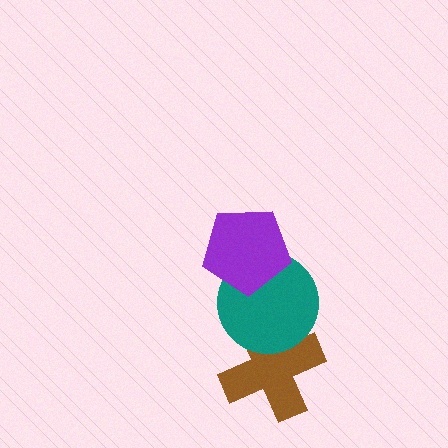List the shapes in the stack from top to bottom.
From top to bottom: the purple pentagon, the teal circle, the brown cross.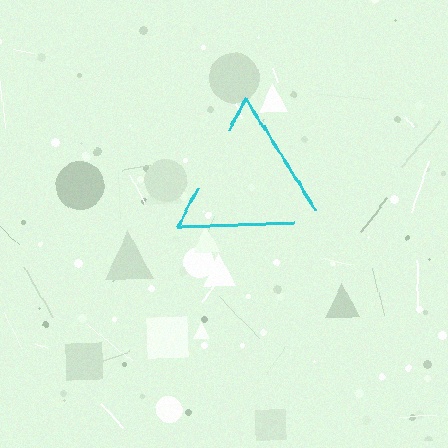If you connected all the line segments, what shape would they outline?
They would outline a triangle.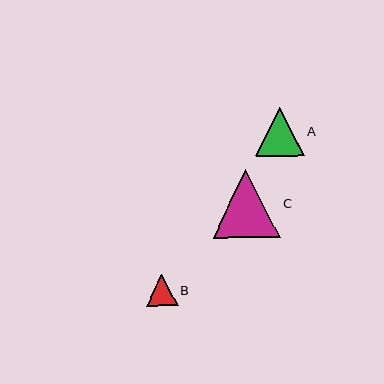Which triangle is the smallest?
Triangle B is the smallest with a size of approximately 31 pixels.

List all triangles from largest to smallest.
From largest to smallest: C, A, B.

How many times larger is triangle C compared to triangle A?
Triangle C is approximately 1.4 times the size of triangle A.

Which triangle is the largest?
Triangle C is the largest with a size of approximately 68 pixels.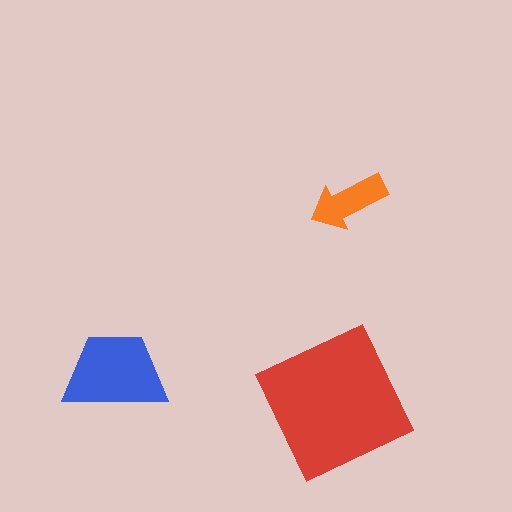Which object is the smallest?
The orange arrow.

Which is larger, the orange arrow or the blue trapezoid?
The blue trapezoid.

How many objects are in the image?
There are 3 objects in the image.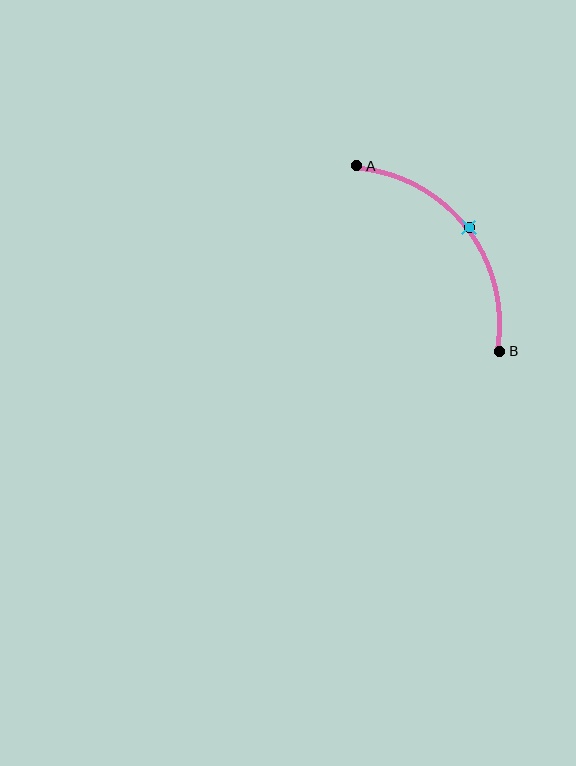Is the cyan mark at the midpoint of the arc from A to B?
Yes. The cyan mark lies on the arc at equal arc-length from both A and B — it is the arc midpoint.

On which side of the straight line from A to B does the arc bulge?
The arc bulges above and to the right of the straight line connecting A and B.